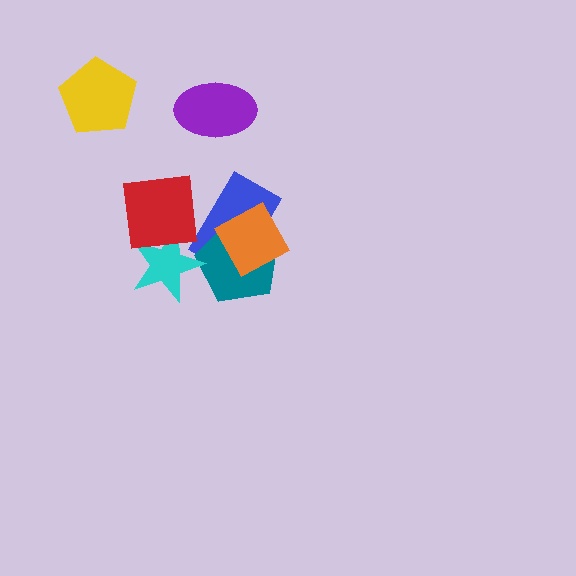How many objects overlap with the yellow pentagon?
0 objects overlap with the yellow pentagon.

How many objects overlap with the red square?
2 objects overlap with the red square.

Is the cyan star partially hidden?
Yes, it is partially covered by another shape.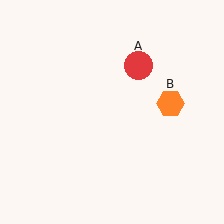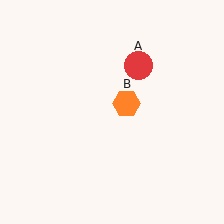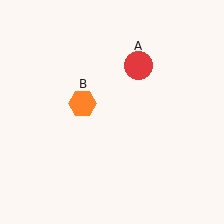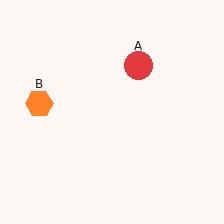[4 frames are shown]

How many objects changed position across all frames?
1 object changed position: orange hexagon (object B).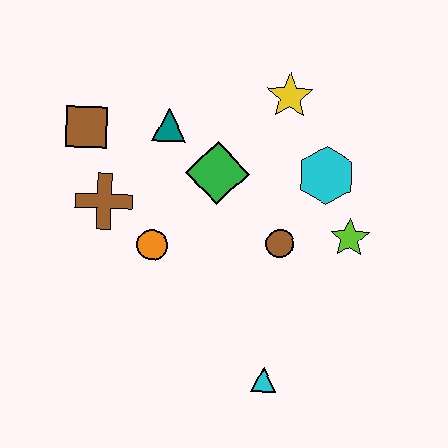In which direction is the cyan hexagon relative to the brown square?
The cyan hexagon is to the right of the brown square.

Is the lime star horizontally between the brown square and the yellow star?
No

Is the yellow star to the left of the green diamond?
No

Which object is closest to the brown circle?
The lime star is closest to the brown circle.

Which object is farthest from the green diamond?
The cyan triangle is farthest from the green diamond.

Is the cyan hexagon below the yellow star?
Yes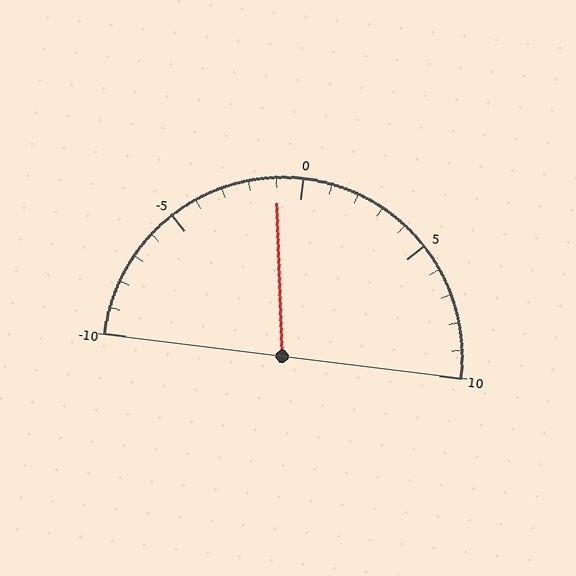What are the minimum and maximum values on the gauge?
The gauge ranges from -10 to 10.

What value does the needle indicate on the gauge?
The needle indicates approximately -1.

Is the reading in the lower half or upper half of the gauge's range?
The reading is in the lower half of the range (-10 to 10).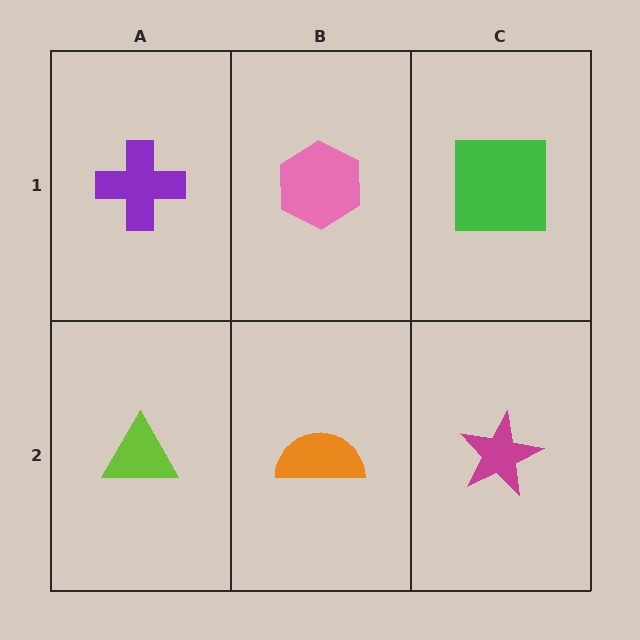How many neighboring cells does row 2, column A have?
2.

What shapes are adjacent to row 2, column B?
A pink hexagon (row 1, column B), a lime triangle (row 2, column A), a magenta star (row 2, column C).